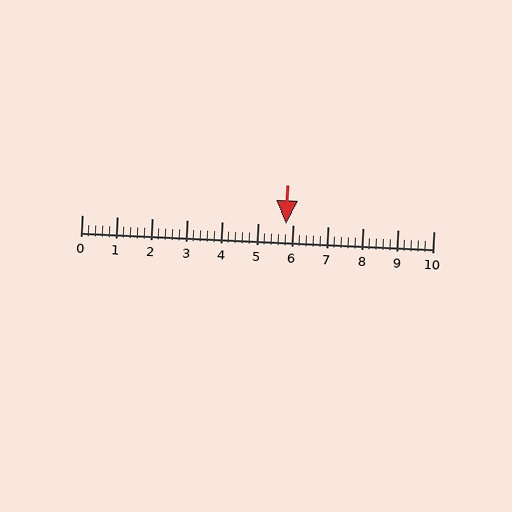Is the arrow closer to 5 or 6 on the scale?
The arrow is closer to 6.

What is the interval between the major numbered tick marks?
The major tick marks are spaced 1 units apart.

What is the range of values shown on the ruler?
The ruler shows values from 0 to 10.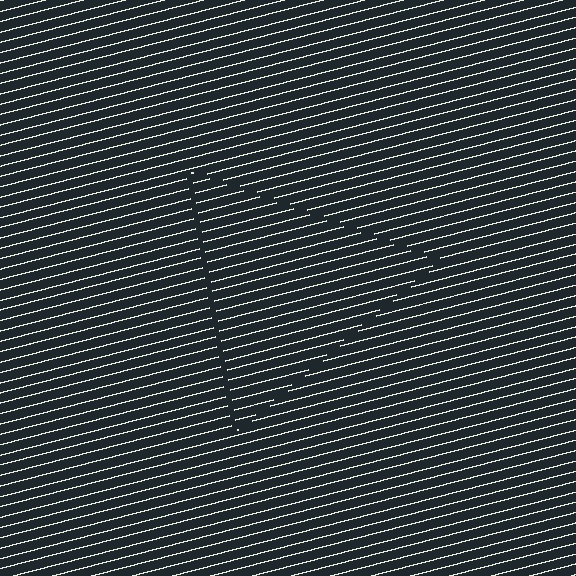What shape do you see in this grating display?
An illusory triangle. The interior of the shape contains the same grating, shifted by half a period — the contour is defined by the phase discontinuity where line-ends from the inner and outer gratings abut.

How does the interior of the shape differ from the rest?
The interior of the shape contains the same grating, shifted by half a period — the contour is defined by the phase discontinuity where line-ends from the inner and outer gratings abut.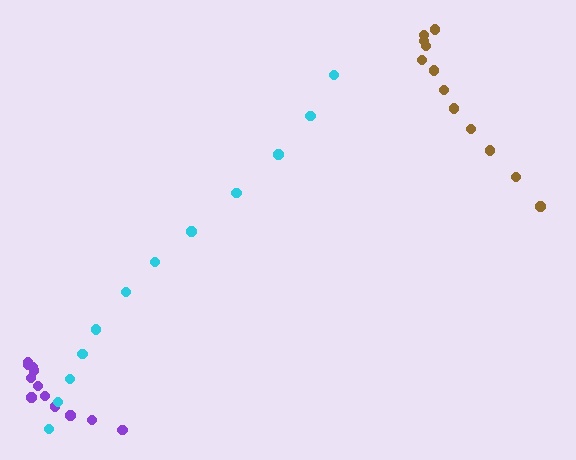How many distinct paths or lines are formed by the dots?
There are 3 distinct paths.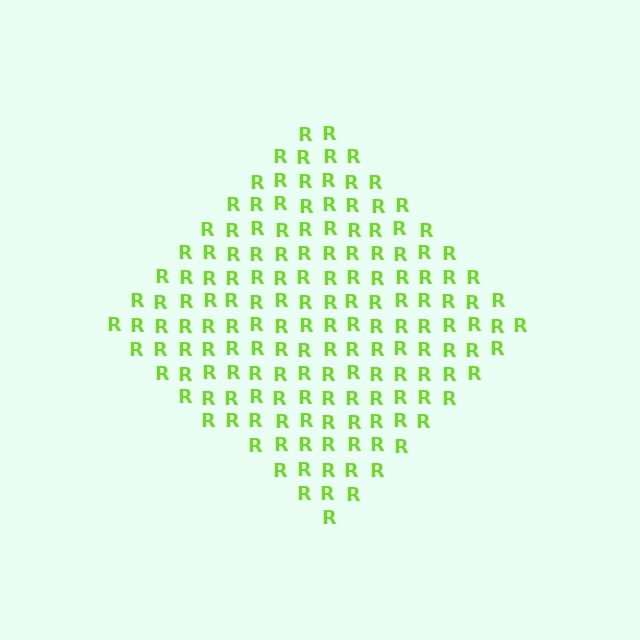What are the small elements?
The small elements are letter R's.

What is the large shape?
The large shape is a diamond.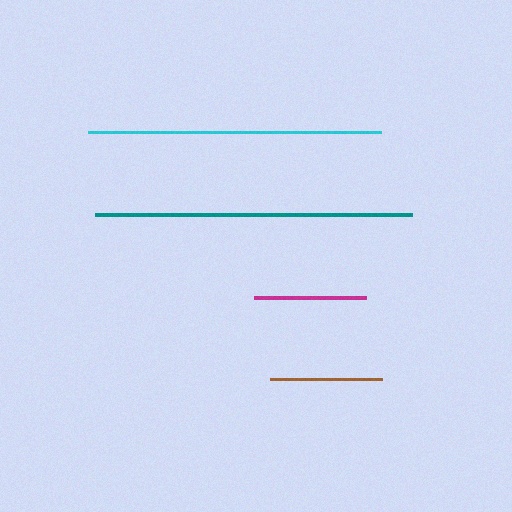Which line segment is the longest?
The teal line is the longest at approximately 317 pixels.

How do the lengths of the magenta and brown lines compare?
The magenta and brown lines are approximately the same length.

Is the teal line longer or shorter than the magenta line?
The teal line is longer than the magenta line.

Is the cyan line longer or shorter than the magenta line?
The cyan line is longer than the magenta line.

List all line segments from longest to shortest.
From longest to shortest: teal, cyan, magenta, brown.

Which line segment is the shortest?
The brown line is the shortest at approximately 112 pixels.